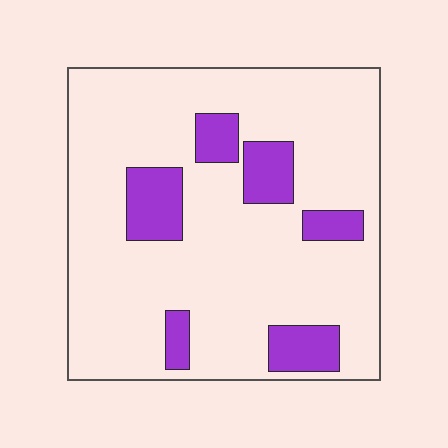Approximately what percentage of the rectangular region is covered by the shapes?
Approximately 15%.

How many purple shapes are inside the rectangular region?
6.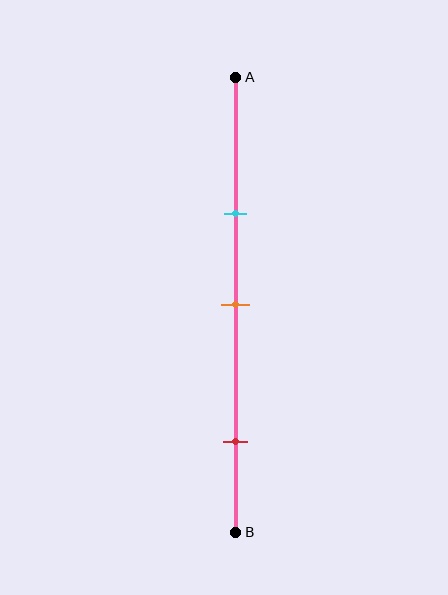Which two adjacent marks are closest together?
The cyan and orange marks are the closest adjacent pair.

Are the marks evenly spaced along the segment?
No, the marks are not evenly spaced.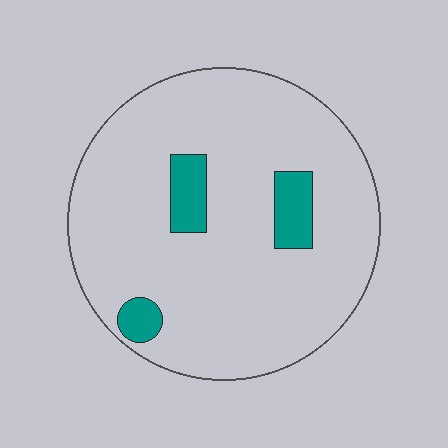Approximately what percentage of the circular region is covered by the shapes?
Approximately 10%.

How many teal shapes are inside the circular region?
3.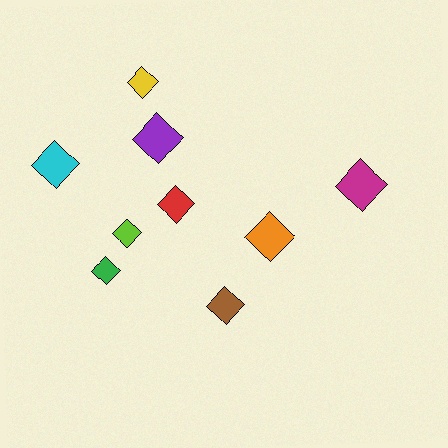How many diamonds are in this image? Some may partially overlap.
There are 9 diamonds.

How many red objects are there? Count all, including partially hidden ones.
There is 1 red object.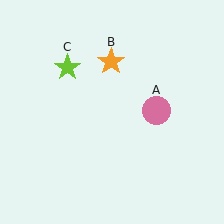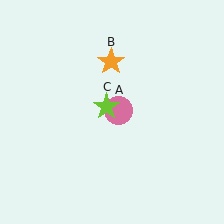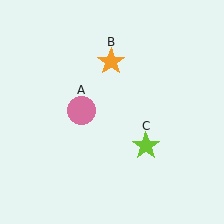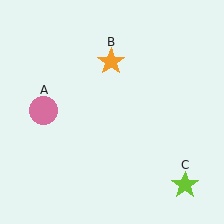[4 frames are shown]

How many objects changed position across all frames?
2 objects changed position: pink circle (object A), lime star (object C).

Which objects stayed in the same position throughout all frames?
Orange star (object B) remained stationary.